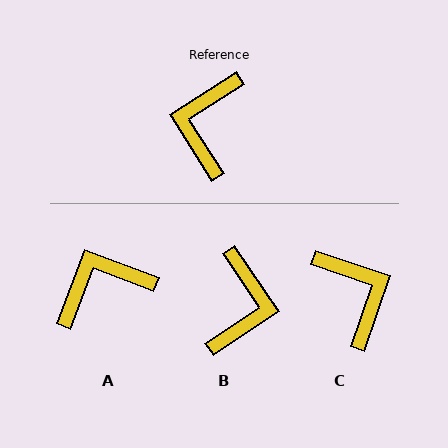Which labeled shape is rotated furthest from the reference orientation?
B, about 178 degrees away.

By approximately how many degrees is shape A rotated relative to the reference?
Approximately 53 degrees clockwise.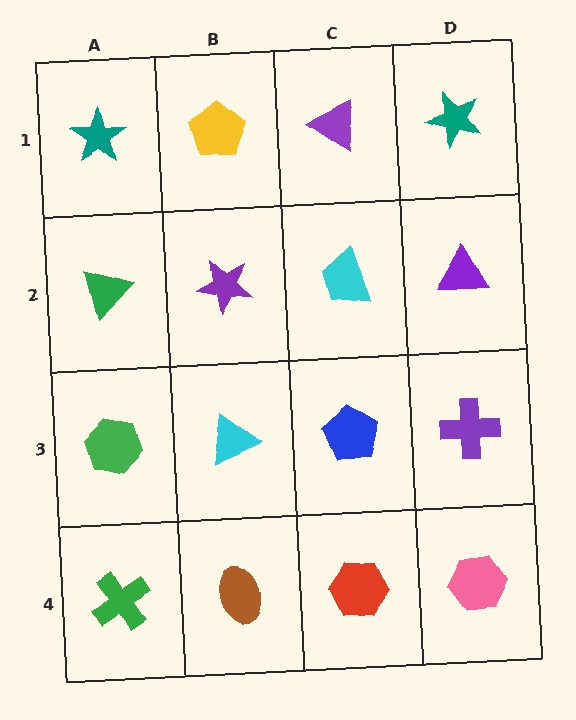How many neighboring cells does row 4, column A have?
2.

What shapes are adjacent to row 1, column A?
A green triangle (row 2, column A), a yellow pentagon (row 1, column B).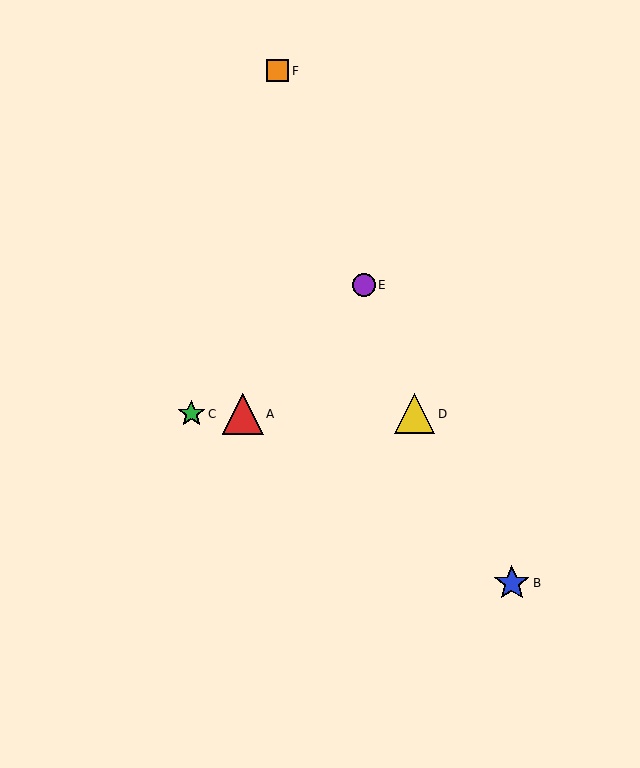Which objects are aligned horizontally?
Objects A, C, D are aligned horizontally.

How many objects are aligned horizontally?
3 objects (A, C, D) are aligned horizontally.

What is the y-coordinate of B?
Object B is at y≈583.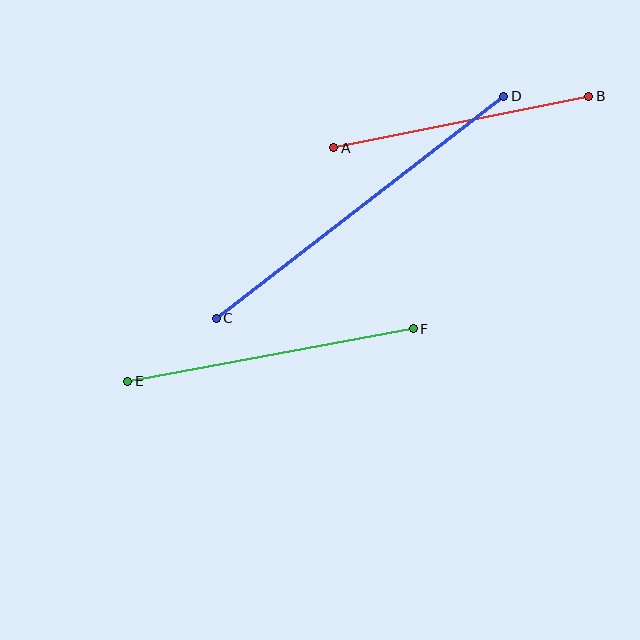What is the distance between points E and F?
The distance is approximately 291 pixels.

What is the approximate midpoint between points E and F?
The midpoint is at approximately (271, 355) pixels.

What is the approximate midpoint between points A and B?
The midpoint is at approximately (461, 122) pixels.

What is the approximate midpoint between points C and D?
The midpoint is at approximately (360, 207) pixels.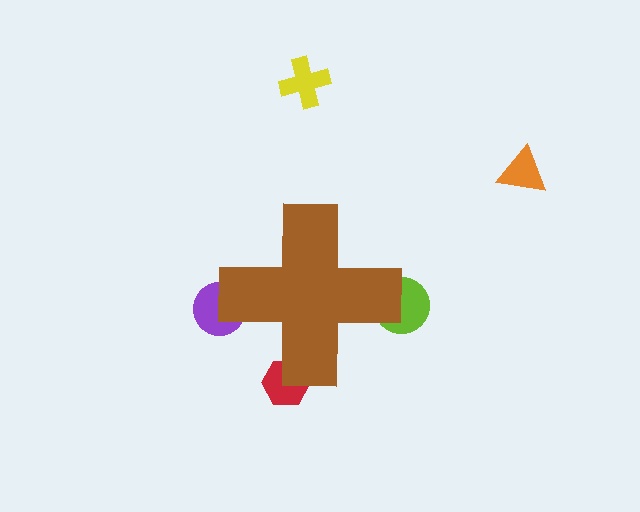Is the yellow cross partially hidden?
No, the yellow cross is fully visible.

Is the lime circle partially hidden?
Yes, the lime circle is partially hidden behind the brown cross.